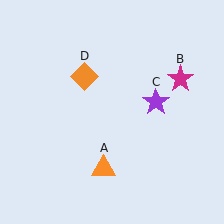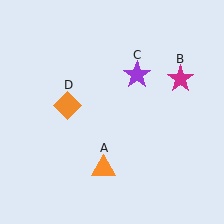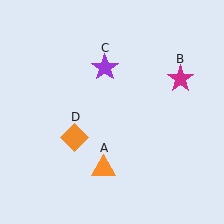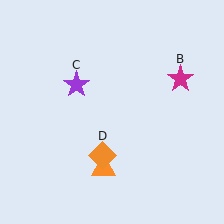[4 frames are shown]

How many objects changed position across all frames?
2 objects changed position: purple star (object C), orange diamond (object D).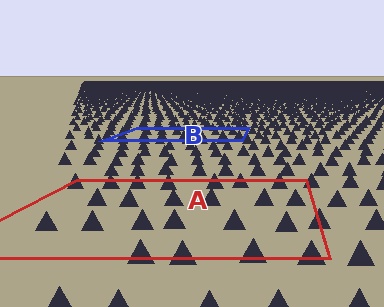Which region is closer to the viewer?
Region A is closer. The texture elements there are larger and more spread out.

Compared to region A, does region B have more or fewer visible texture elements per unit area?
Region B has more texture elements per unit area — they are packed more densely because it is farther away.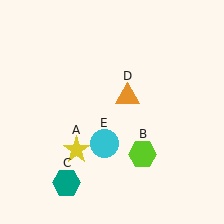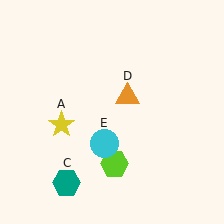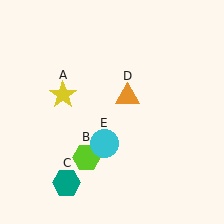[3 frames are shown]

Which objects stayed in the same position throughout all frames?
Teal hexagon (object C) and orange triangle (object D) and cyan circle (object E) remained stationary.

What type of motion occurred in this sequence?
The yellow star (object A), lime hexagon (object B) rotated clockwise around the center of the scene.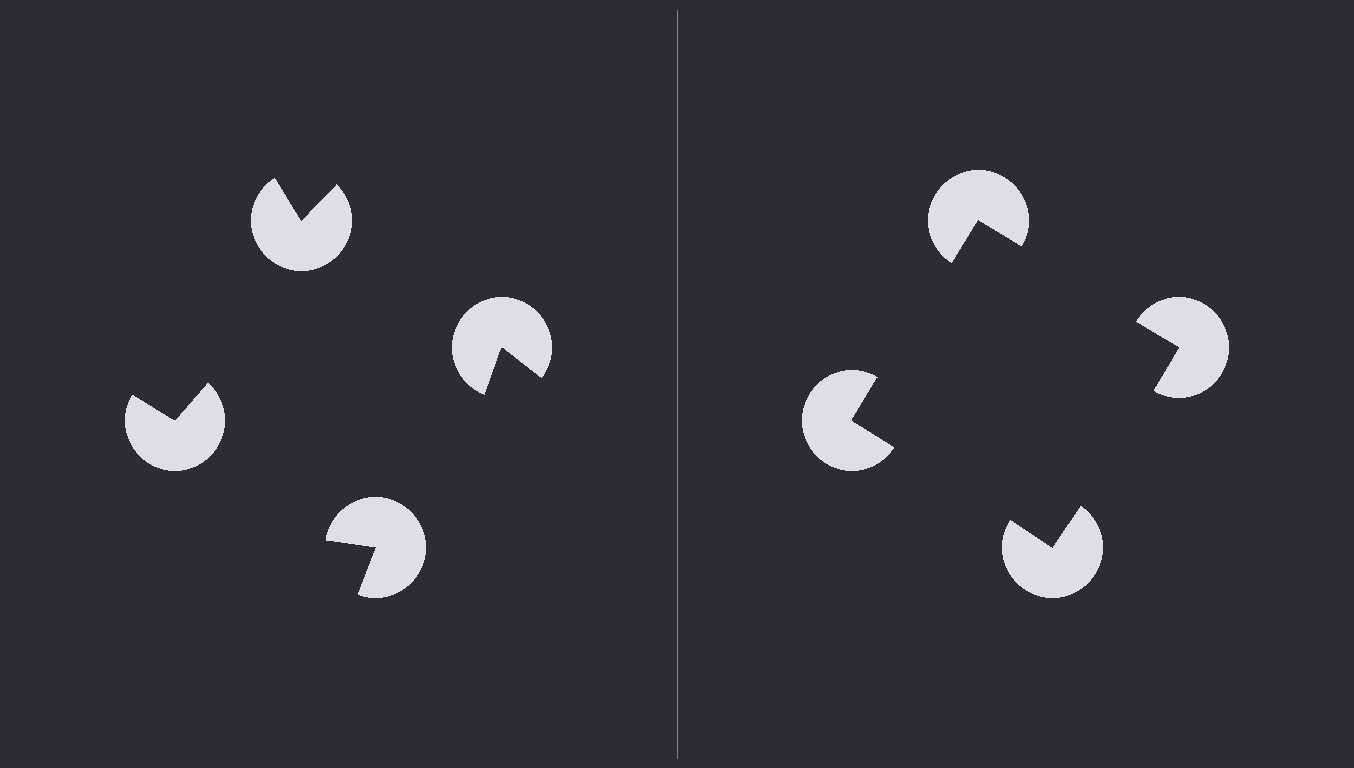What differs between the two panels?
The pac-man discs are positioned identically on both sides; only the wedge orientations differ. On the right they align to a square; on the left they are misaligned.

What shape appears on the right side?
An illusory square.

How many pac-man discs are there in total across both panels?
8 — 4 on each side.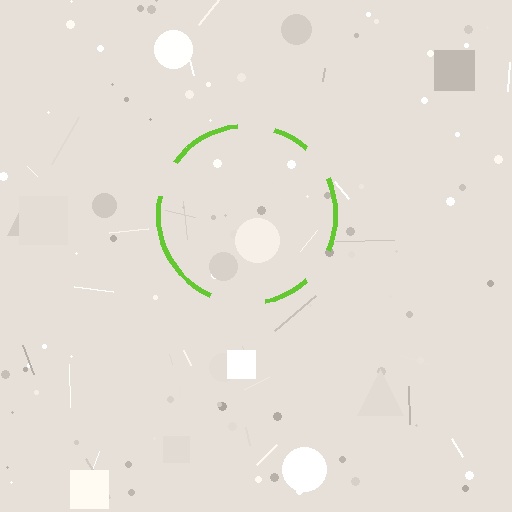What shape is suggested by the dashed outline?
The dashed outline suggests a circle.